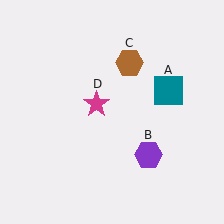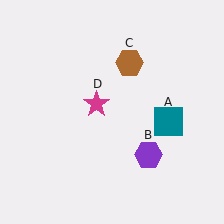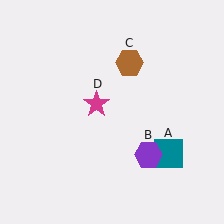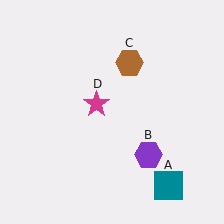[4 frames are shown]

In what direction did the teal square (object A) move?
The teal square (object A) moved down.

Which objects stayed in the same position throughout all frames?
Purple hexagon (object B) and brown hexagon (object C) and magenta star (object D) remained stationary.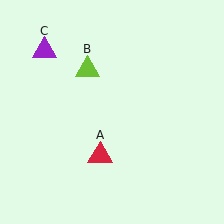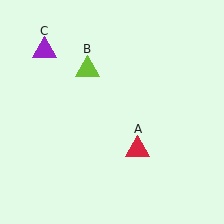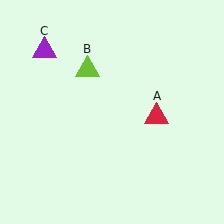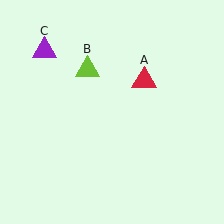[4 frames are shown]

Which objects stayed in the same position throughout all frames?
Lime triangle (object B) and purple triangle (object C) remained stationary.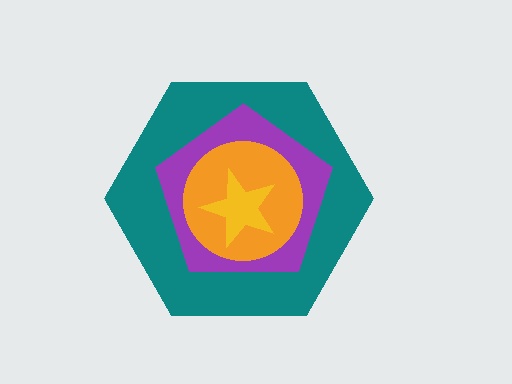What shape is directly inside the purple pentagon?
The orange circle.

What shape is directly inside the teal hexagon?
The purple pentagon.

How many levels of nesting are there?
4.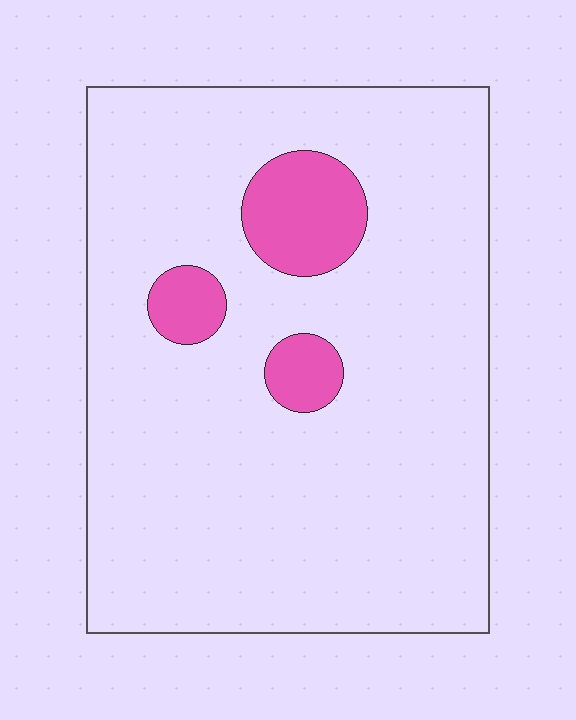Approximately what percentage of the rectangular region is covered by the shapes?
Approximately 10%.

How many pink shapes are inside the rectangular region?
3.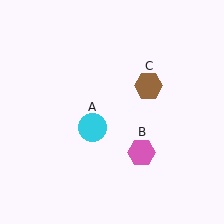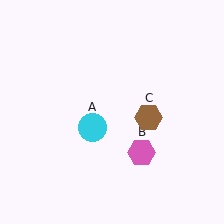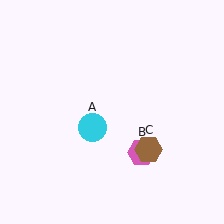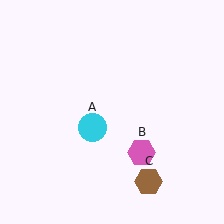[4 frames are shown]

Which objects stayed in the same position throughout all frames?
Cyan circle (object A) and pink hexagon (object B) remained stationary.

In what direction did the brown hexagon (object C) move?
The brown hexagon (object C) moved down.